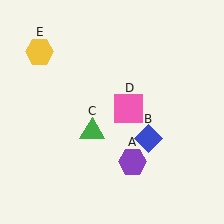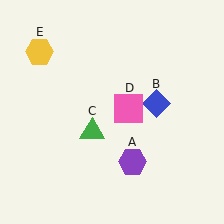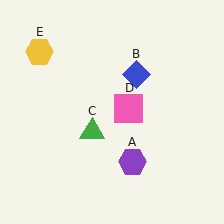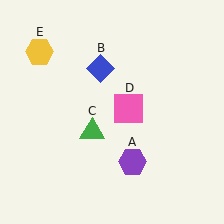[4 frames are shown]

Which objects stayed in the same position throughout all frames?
Purple hexagon (object A) and green triangle (object C) and pink square (object D) and yellow hexagon (object E) remained stationary.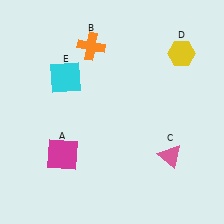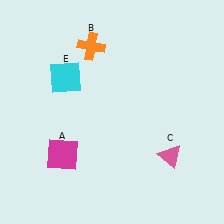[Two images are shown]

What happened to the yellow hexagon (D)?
The yellow hexagon (D) was removed in Image 2. It was in the top-right area of Image 1.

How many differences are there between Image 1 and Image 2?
There is 1 difference between the two images.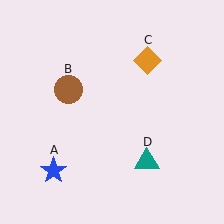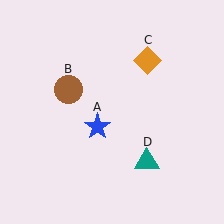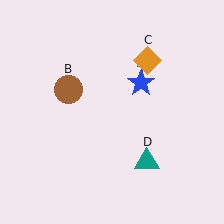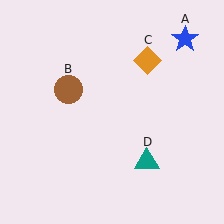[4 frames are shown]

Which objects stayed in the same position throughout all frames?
Brown circle (object B) and orange diamond (object C) and teal triangle (object D) remained stationary.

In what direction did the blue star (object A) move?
The blue star (object A) moved up and to the right.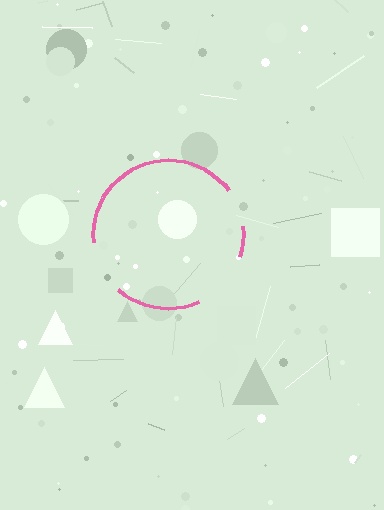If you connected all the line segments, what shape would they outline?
They would outline a circle.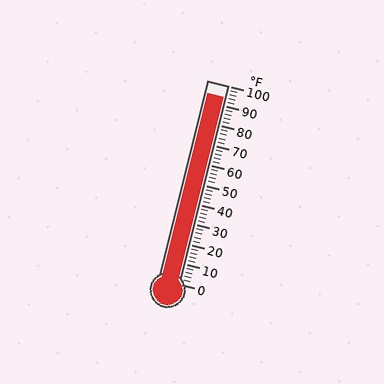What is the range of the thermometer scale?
The thermometer scale ranges from 0°F to 100°F.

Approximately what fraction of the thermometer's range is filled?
The thermometer is filled to approximately 95% of its range.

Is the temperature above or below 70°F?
The temperature is above 70°F.